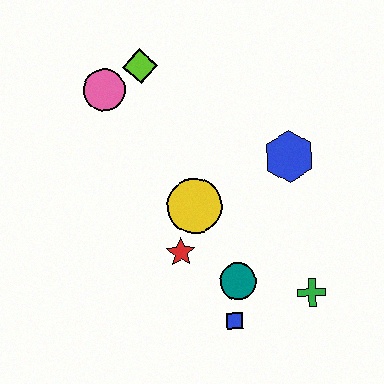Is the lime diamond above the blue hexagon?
Yes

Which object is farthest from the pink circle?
The green cross is farthest from the pink circle.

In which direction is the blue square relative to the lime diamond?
The blue square is below the lime diamond.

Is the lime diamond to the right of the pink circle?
Yes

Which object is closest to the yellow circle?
The red star is closest to the yellow circle.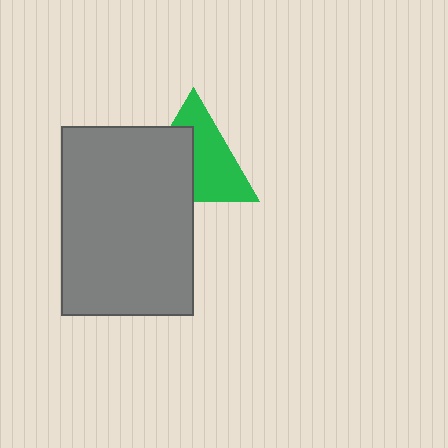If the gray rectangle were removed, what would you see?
You would see the complete green triangle.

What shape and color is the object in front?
The object in front is a gray rectangle.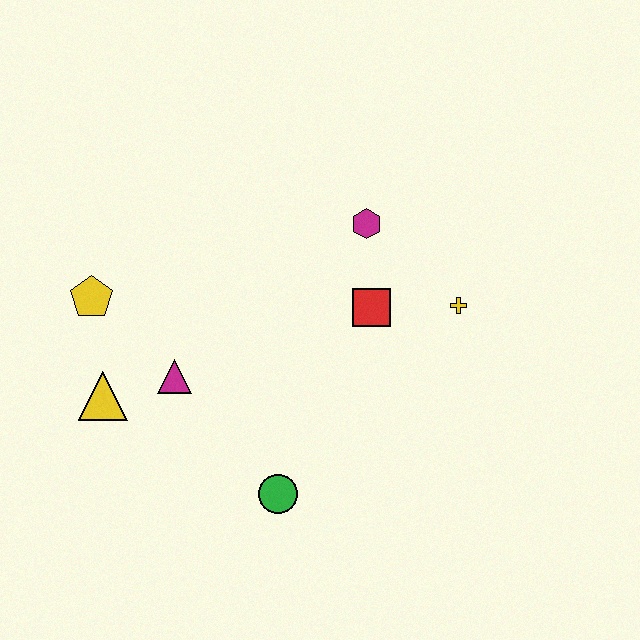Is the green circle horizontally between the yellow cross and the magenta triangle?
Yes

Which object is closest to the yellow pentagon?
The yellow triangle is closest to the yellow pentagon.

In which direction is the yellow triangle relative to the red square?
The yellow triangle is to the left of the red square.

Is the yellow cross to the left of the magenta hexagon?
No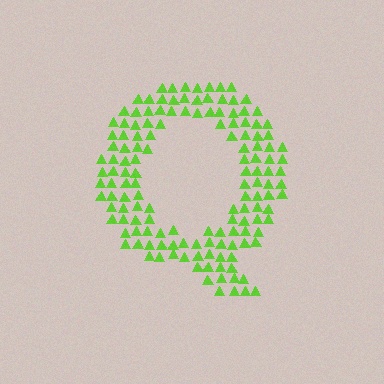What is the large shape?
The large shape is the letter Q.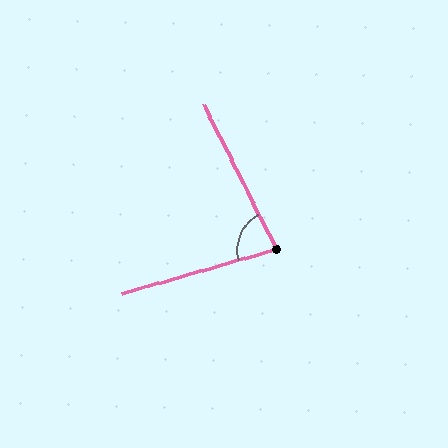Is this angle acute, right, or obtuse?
It is acute.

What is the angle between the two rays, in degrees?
Approximately 80 degrees.